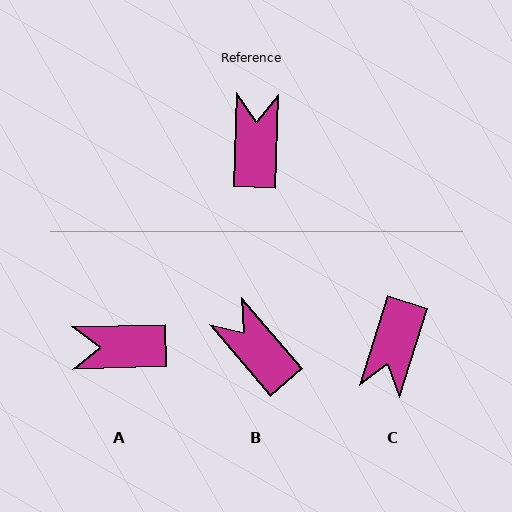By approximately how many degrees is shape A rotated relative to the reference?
Approximately 94 degrees counter-clockwise.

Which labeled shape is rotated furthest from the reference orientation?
C, about 165 degrees away.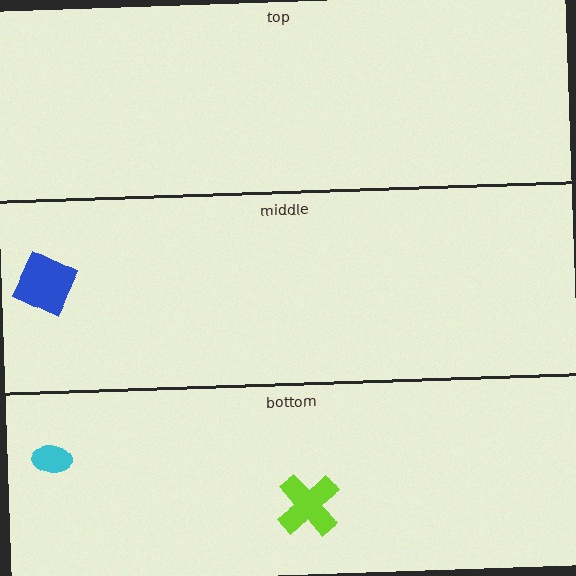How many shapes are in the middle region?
1.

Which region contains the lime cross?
The bottom region.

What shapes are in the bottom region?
The cyan ellipse, the lime cross.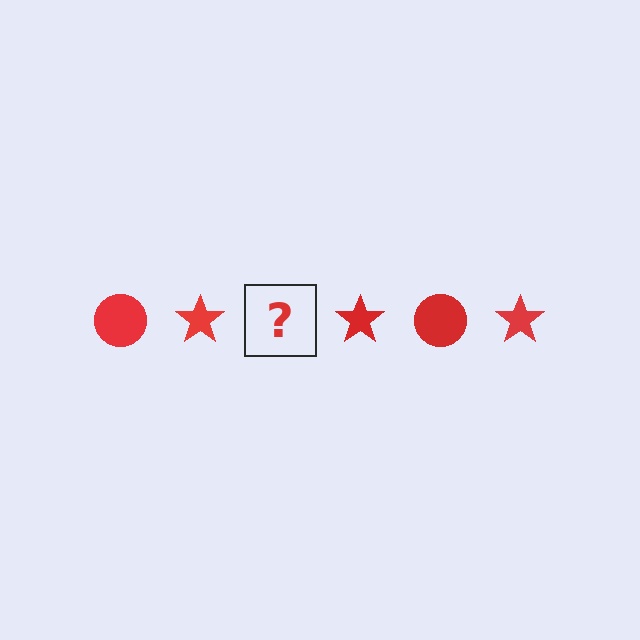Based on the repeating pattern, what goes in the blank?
The blank should be a red circle.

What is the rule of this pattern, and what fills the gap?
The rule is that the pattern cycles through circle, star shapes in red. The gap should be filled with a red circle.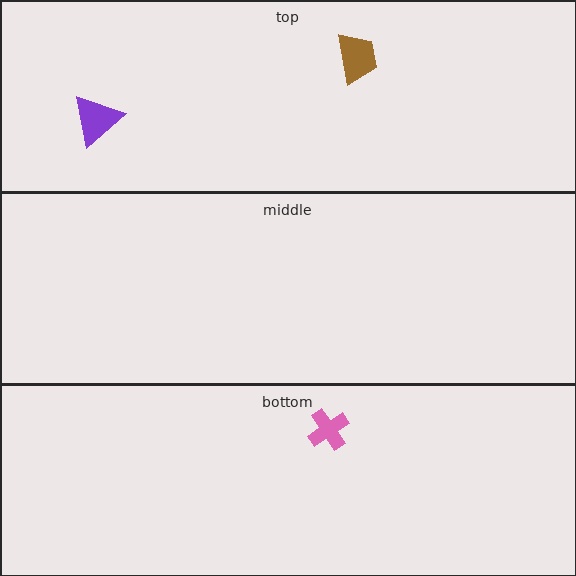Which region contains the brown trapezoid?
The top region.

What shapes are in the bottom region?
The pink cross.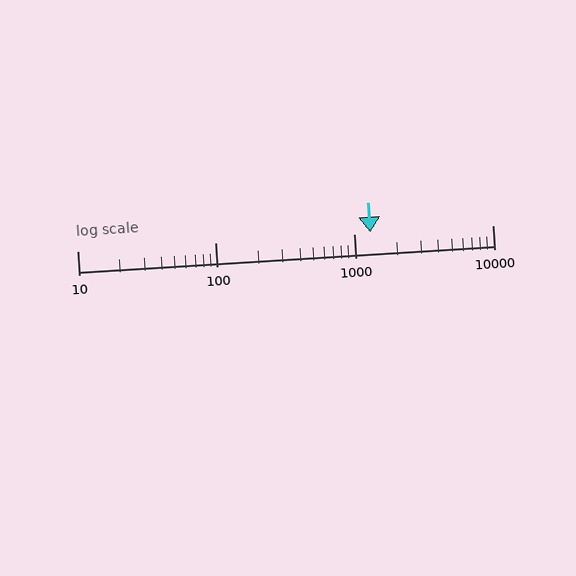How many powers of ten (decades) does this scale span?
The scale spans 3 decades, from 10 to 10000.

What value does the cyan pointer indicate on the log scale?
The pointer indicates approximately 1300.